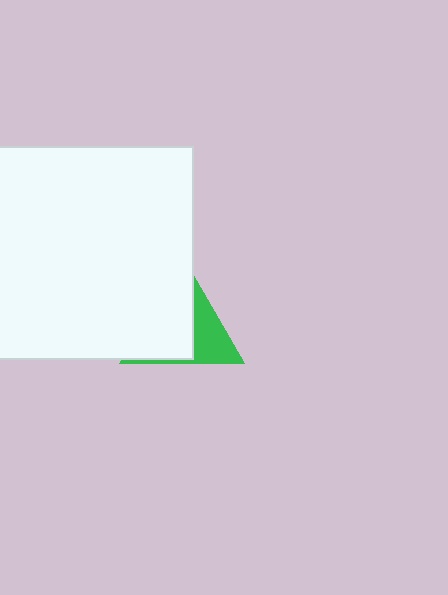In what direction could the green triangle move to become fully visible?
The green triangle could move right. That would shift it out from behind the white square entirely.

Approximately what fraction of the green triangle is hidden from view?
Roughly 63% of the green triangle is hidden behind the white square.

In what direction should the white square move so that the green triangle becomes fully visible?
The white square should move left. That is the shortest direction to clear the overlap and leave the green triangle fully visible.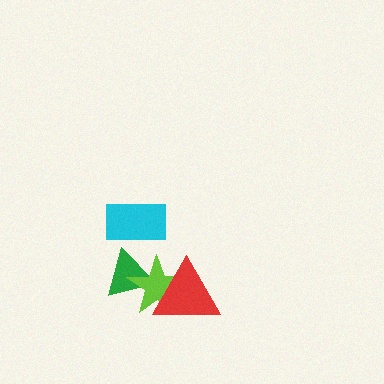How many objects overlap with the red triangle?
2 objects overlap with the red triangle.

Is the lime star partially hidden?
Yes, it is partially covered by another shape.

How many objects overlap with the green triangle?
2 objects overlap with the green triangle.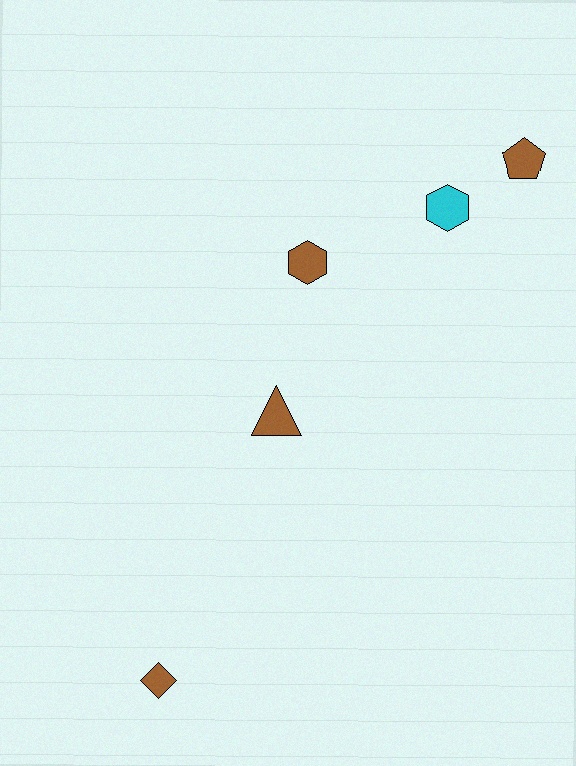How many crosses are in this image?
There are no crosses.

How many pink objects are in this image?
There are no pink objects.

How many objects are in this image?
There are 5 objects.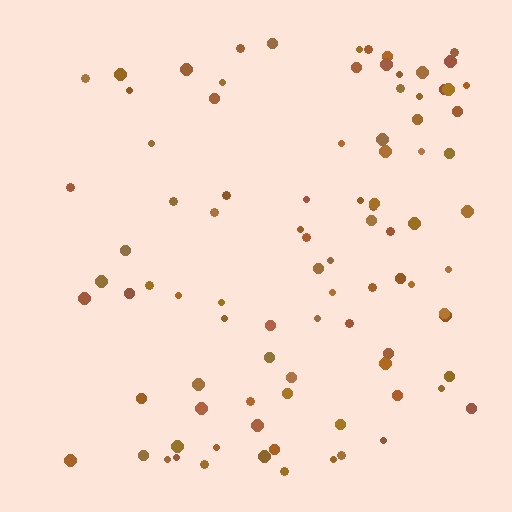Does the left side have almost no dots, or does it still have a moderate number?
Still a moderate number, just noticeably fewer than the right.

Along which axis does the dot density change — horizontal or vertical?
Horizontal.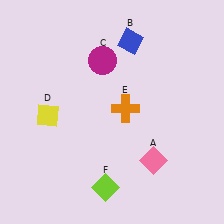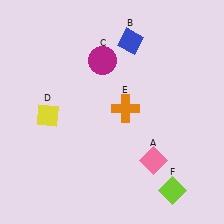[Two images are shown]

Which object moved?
The lime diamond (F) moved right.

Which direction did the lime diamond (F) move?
The lime diamond (F) moved right.